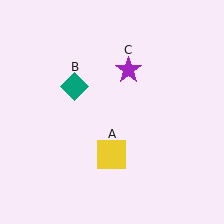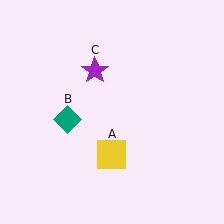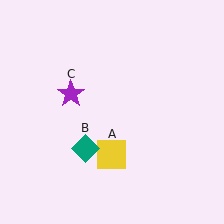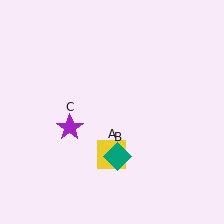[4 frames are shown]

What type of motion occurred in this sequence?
The teal diamond (object B), purple star (object C) rotated counterclockwise around the center of the scene.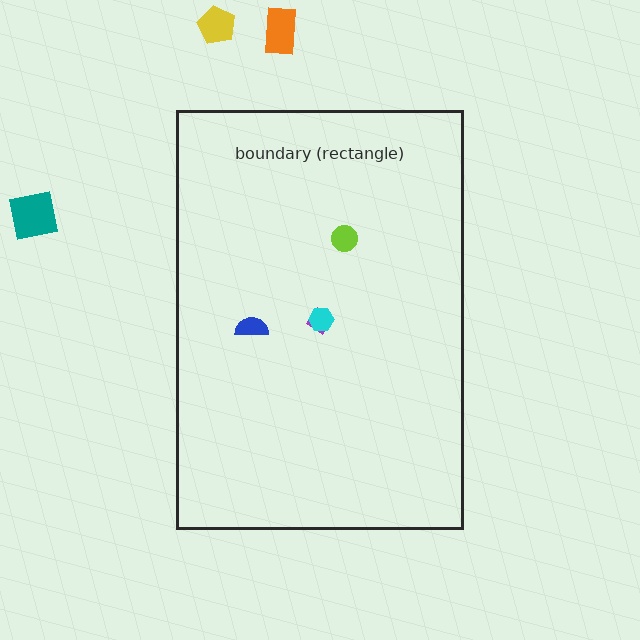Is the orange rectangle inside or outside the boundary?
Outside.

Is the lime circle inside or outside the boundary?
Inside.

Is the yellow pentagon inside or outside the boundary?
Outside.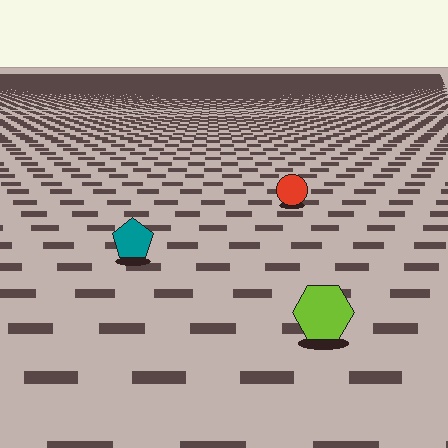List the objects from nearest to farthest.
From nearest to farthest: the lime hexagon, the teal pentagon, the red circle.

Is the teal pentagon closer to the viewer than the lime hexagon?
No. The lime hexagon is closer — you can tell from the texture gradient: the ground texture is coarser near it.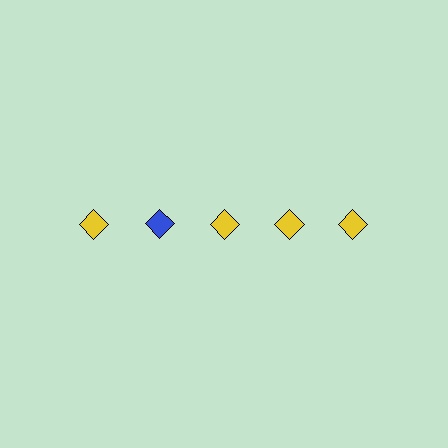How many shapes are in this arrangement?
There are 5 shapes arranged in a grid pattern.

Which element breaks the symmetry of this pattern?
The blue diamond in the top row, second from left column breaks the symmetry. All other shapes are yellow diamonds.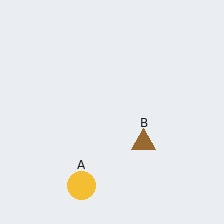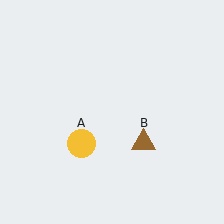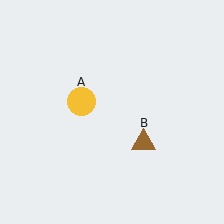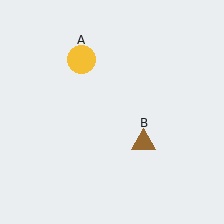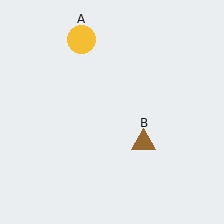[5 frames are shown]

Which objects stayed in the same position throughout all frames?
Brown triangle (object B) remained stationary.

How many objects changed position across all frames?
1 object changed position: yellow circle (object A).